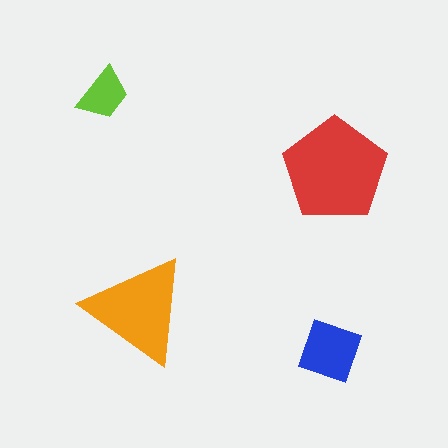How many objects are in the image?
There are 4 objects in the image.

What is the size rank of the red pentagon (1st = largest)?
1st.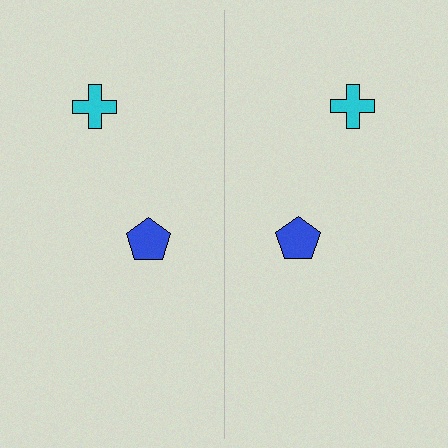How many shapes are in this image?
There are 4 shapes in this image.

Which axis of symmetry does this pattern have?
The pattern has a vertical axis of symmetry running through the center of the image.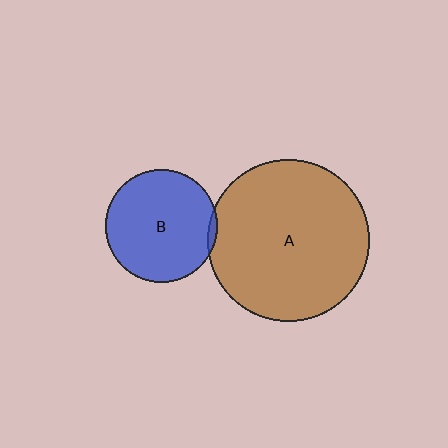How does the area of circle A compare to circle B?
Approximately 2.1 times.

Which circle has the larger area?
Circle A (brown).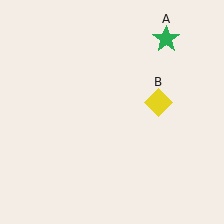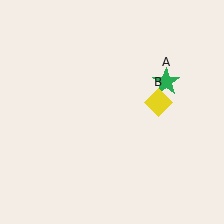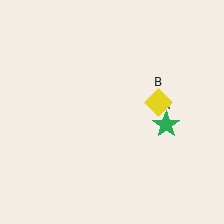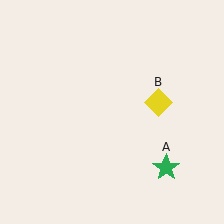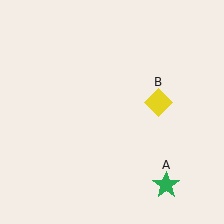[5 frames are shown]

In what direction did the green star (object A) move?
The green star (object A) moved down.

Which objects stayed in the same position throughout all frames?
Yellow diamond (object B) remained stationary.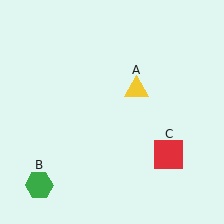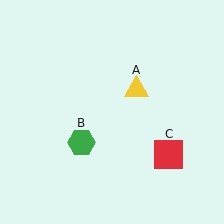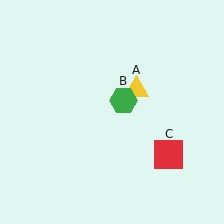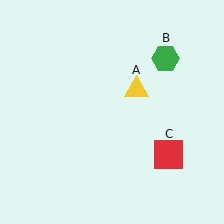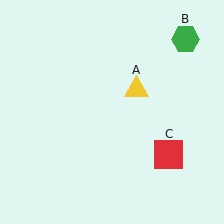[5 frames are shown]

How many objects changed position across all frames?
1 object changed position: green hexagon (object B).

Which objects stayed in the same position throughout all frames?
Yellow triangle (object A) and red square (object C) remained stationary.